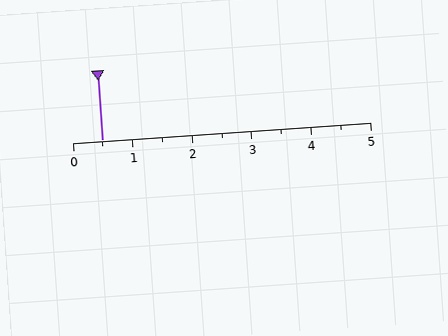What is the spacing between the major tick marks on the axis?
The major ticks are spaced 1 apart.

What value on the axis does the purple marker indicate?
The marker indicates approximately 0.5.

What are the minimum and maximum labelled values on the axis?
The axis runs from 0 to 5.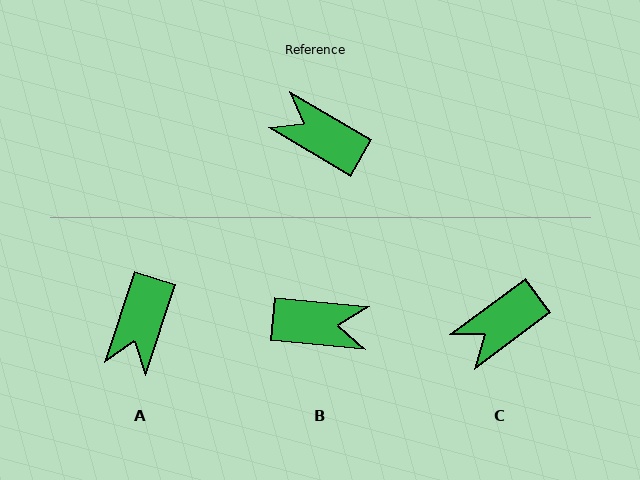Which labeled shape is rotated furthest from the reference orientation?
B, about 155 degrees away.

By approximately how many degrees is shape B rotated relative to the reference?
Approximately 155 degrees clockwise.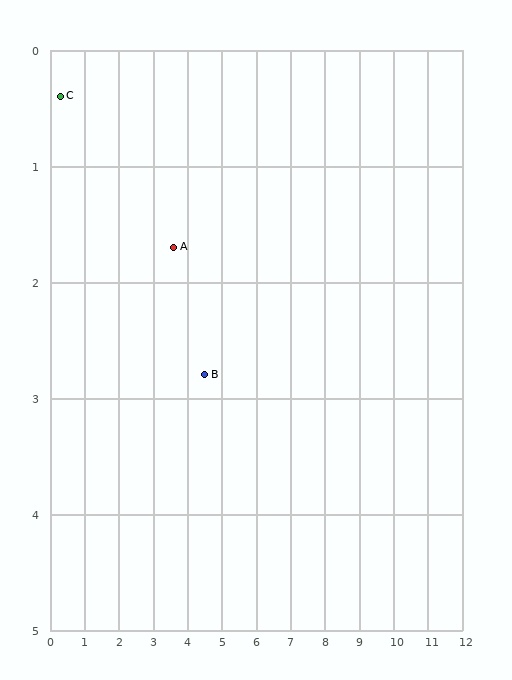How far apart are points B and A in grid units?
Points B and A are about 1.4 grid units apart.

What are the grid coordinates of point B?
Point B is at approximately (4.5, 2.8).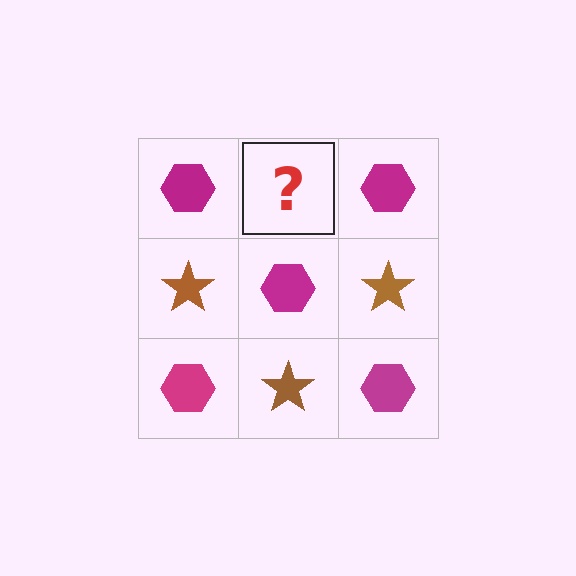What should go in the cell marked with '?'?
The missing cell should contain a brown star.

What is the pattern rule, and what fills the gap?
The rule is that it alternates magenta hexagon and brown star in a checkerboard pattern. The gap should be filled with a brown star.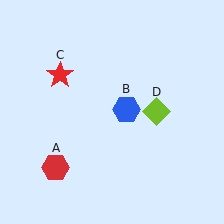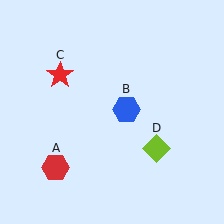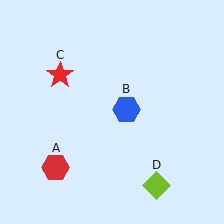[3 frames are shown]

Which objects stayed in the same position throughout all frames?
Red hexagon (object A) and blue hexagon (object B) and red star (object C) remained stationary.